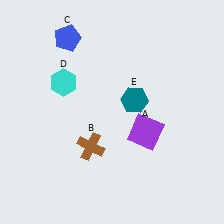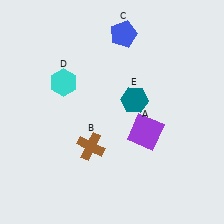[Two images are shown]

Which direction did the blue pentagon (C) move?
The blue pentagon (C) moved right.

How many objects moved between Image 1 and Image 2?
1 object moved between the two images.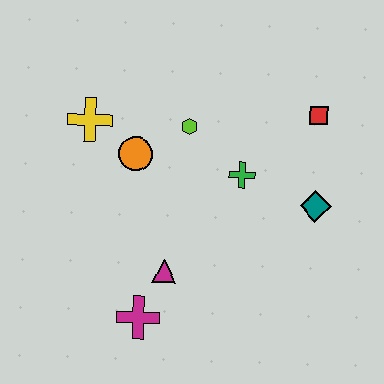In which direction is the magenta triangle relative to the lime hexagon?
The magenta triangle is below the lime hexagon.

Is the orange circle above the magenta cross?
Yes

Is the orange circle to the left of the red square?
Yes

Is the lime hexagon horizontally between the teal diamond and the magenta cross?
Yes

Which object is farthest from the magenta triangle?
The red square is farthest from the magenta triangle.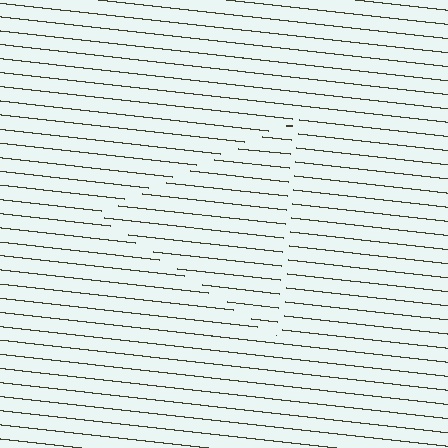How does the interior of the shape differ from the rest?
The interior of the shape contains the same grating, shifted by half a period — the contour is defined by the phase discontinuity where line-ends from the inner and outer gratings abut.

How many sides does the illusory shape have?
3 sides — the line-ends trace a triangle.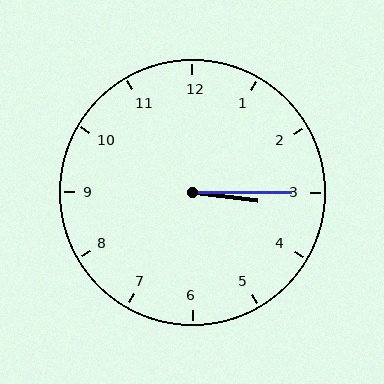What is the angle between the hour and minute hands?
Approximately 8 degrees.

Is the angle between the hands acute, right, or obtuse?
It is acute.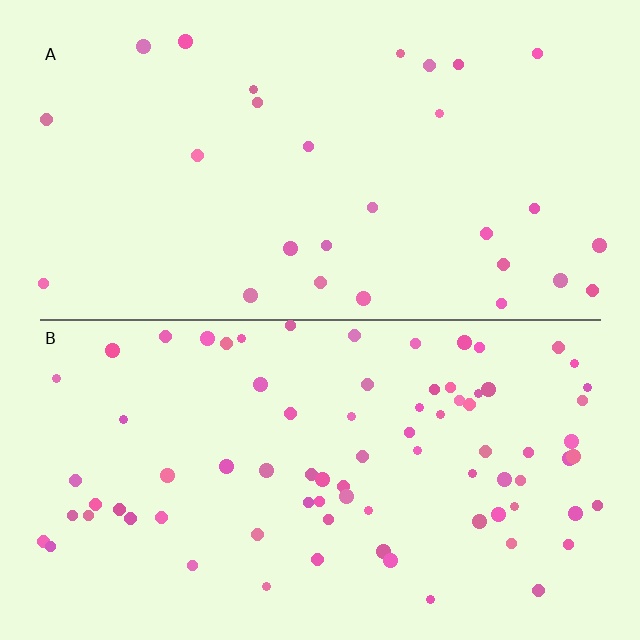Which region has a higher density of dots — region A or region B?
B (the bottom).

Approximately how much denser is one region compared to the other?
Approximately 2.8× — region B over region A.